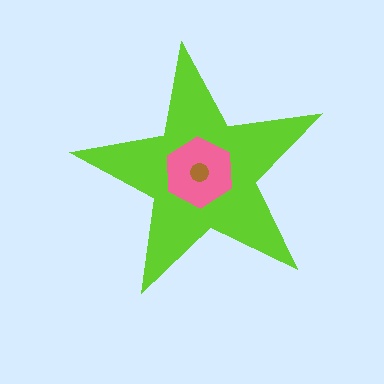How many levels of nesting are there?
3.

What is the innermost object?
The brown circle.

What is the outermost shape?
The lime star.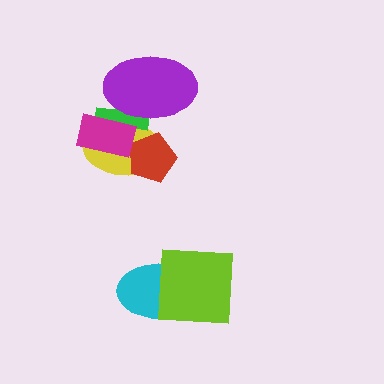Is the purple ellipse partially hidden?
Yes, it is partially covered by another shape.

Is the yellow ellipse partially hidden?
Yes, it is partially covered by another shape.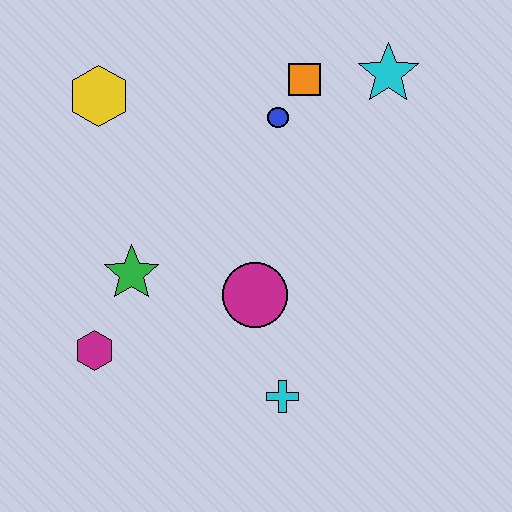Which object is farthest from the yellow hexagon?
The cyan cross is farthest from the yellow hexagon.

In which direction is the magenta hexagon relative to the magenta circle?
The magenta hexagon is to the left of the magenta circle.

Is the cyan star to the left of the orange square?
No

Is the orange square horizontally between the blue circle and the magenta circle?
No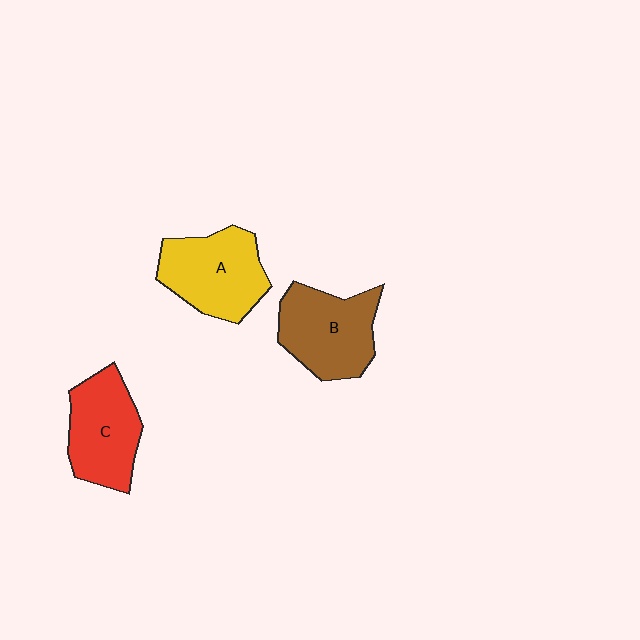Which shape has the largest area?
Shape A (yellow).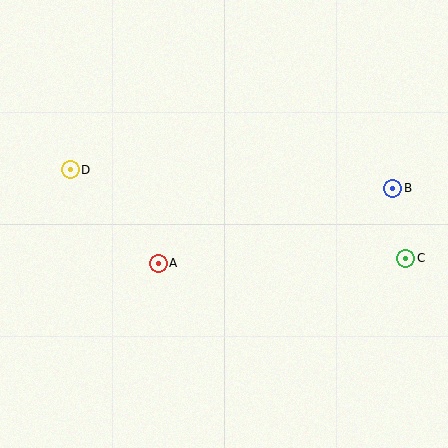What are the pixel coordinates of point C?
Point C is at (406, 258).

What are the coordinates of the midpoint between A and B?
The midpoint between A and B is at (276, 226).